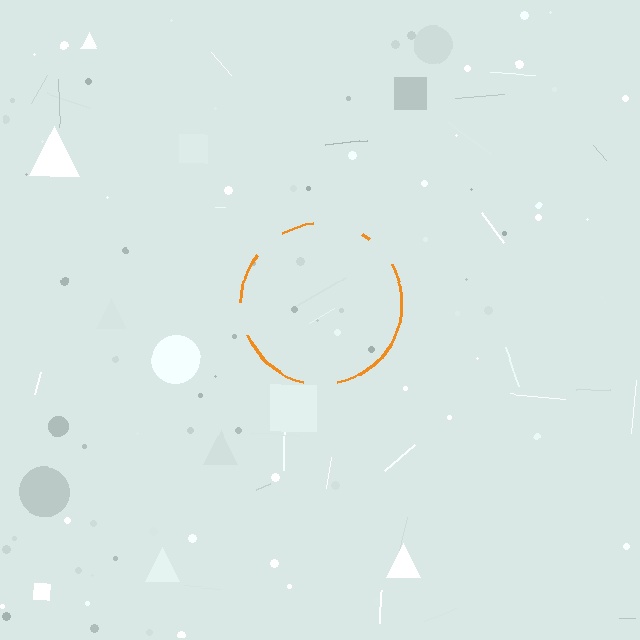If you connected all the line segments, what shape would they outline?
They would outline a circle.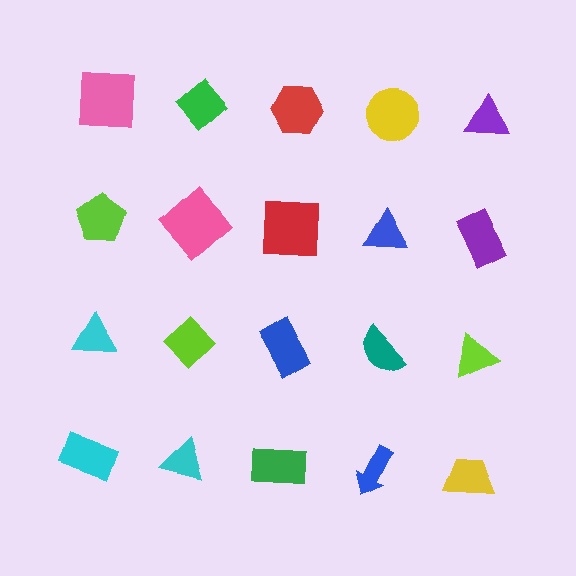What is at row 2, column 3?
A red square.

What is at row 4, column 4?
A blue arrow.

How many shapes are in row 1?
5 shapes.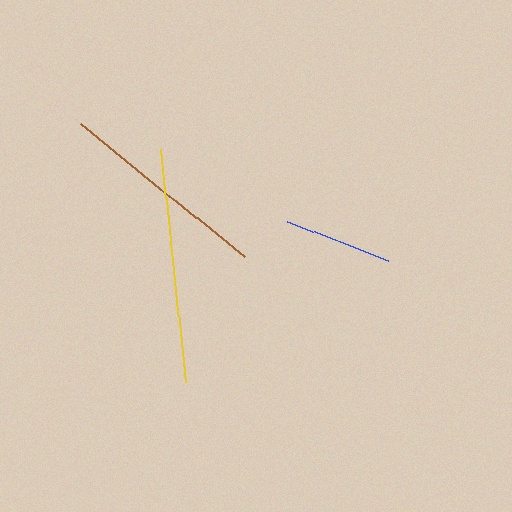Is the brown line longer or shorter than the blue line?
The brown line is longer than the blue line.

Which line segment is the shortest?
The blue line is the shortest at approximately 108 pixels.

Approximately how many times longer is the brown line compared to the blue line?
The brown line is approximately 2.0 times the length of the blue line.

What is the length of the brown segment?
The brown segment is approximately 212 pixels long.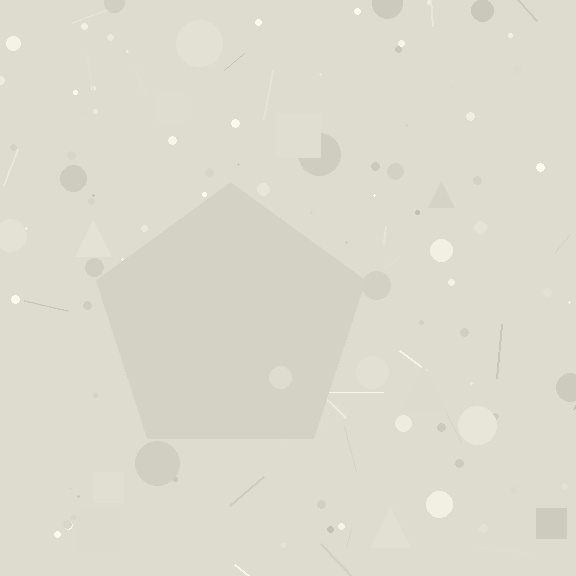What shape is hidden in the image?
A pentagon is hidden in the image.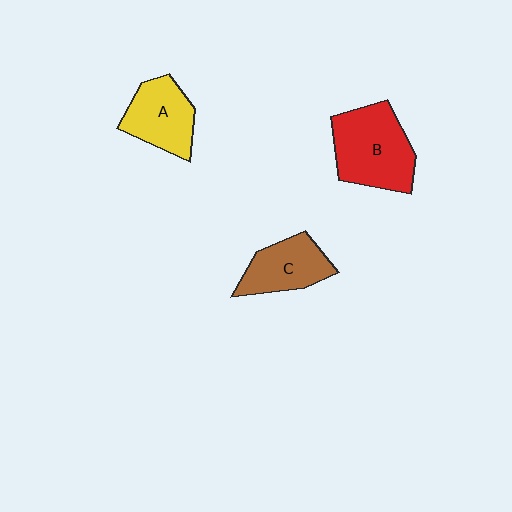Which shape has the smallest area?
Shape C (brown).